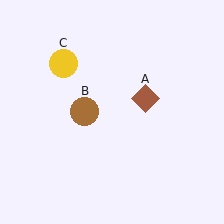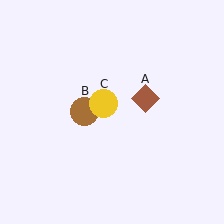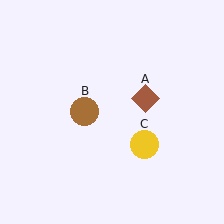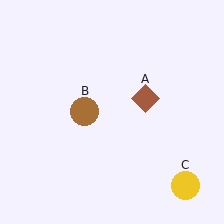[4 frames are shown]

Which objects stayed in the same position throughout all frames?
Brown diamond (object A) and brown circle (object B) remained stationary.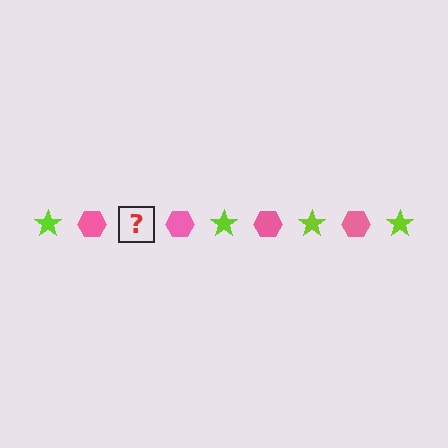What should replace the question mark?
The question mark should be replaced with a lime star.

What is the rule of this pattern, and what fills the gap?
The rule is that the pattern alternates between lime star and pink hexagon. The gap should be filled with a lime star.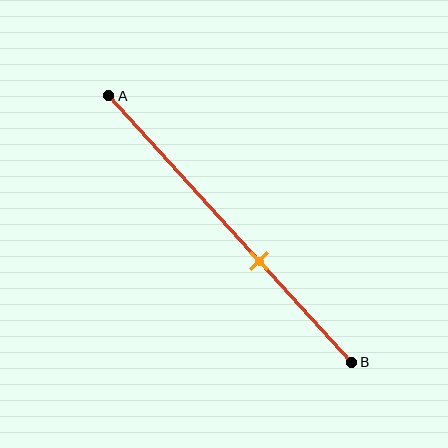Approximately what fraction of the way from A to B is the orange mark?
The orange mark is approximately 60% of the way from A to B.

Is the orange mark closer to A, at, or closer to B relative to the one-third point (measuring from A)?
The orange mark is closer to point B than the one-third point of segment AB.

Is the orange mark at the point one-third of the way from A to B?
No, the mark is at about 60% from A, not at the 33% one-third point.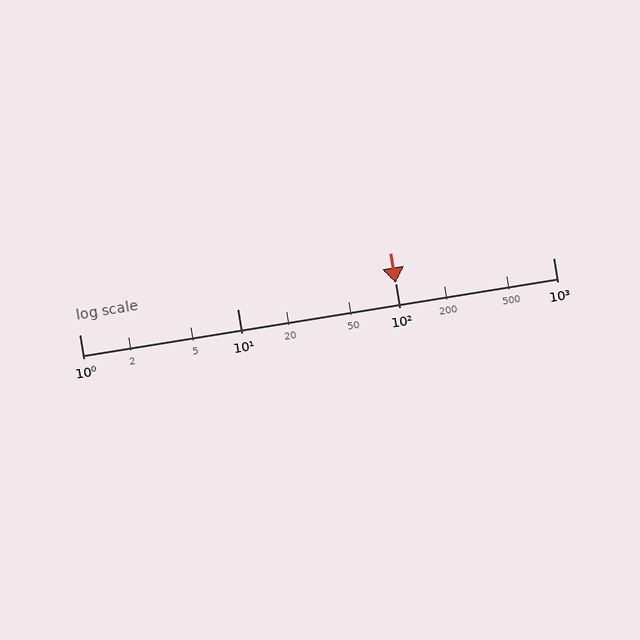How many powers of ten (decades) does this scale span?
The scale spans 3 decades, from 1 to 1000.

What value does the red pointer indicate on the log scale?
The pointer indicates approximately 100.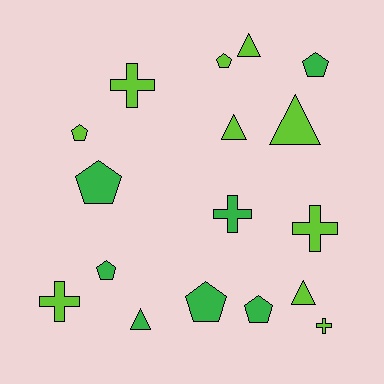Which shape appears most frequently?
Pentagon, with 7 objects.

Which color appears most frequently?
Lime, with 10 objects.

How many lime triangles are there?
There are 4 lime triangles.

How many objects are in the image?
There are 17 objects.